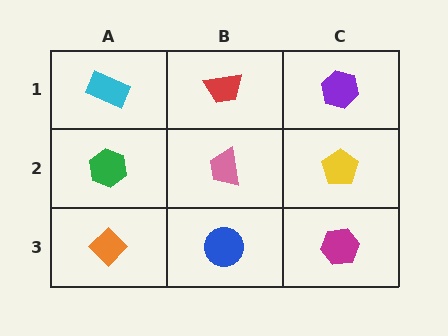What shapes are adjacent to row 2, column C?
A purple hexagon (row 1, column C), a magenta hexagon (row 3, column C), a pink trapezoid (row 2, column B).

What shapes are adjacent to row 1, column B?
A pink trapezoid (row 2, column B), a cyan rectangle (row 1, column A), a purple hexagon (row 1, column C).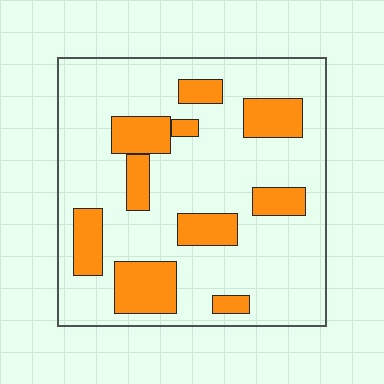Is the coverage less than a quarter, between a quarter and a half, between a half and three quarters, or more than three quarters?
Less than a quarter.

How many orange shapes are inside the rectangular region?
10.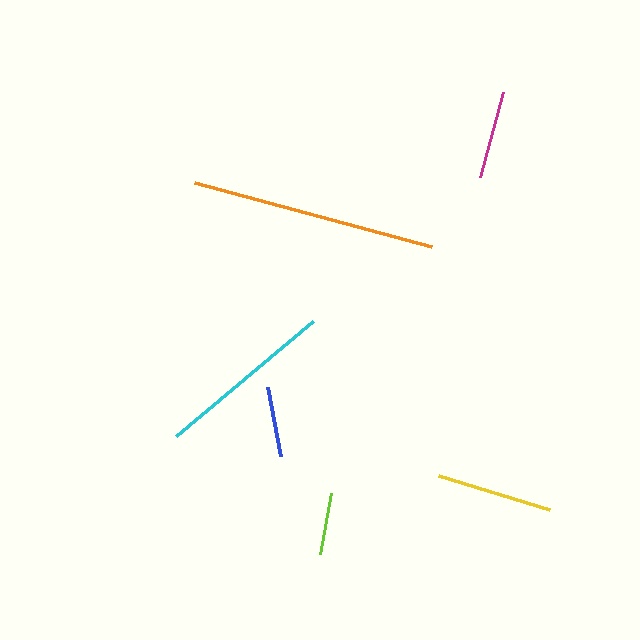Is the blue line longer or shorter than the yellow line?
The yellow line is longer than the blue line.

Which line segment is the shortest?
The lime line is the shortest at approximately 62 pixels.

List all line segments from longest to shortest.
From longest to shortest: orange, cyan, yellow, magenta, blue, lime.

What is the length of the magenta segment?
The magenta segment is approximately 88 pixels long.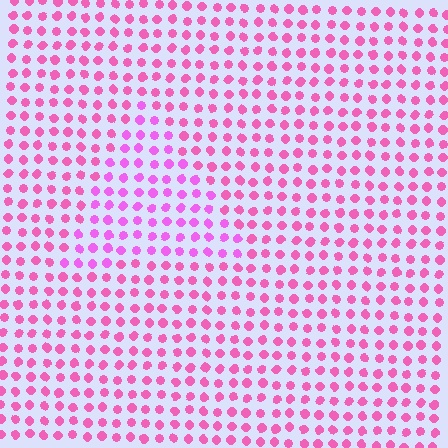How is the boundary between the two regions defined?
The boundary is defined purely by a slight shift in hue (about 24 degrees). Spacing, size, and orientation are identical on both sides.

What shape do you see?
I see a triangle.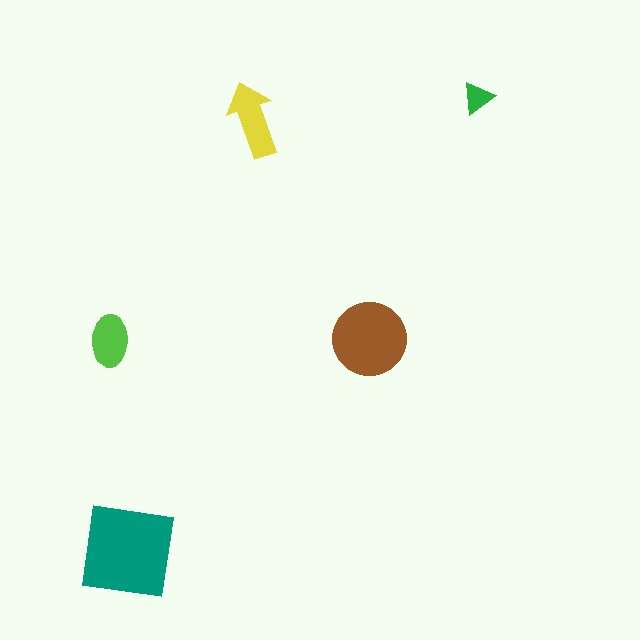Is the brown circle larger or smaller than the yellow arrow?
Larger.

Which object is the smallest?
The green triangle.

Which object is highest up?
The green triangle is topmost.